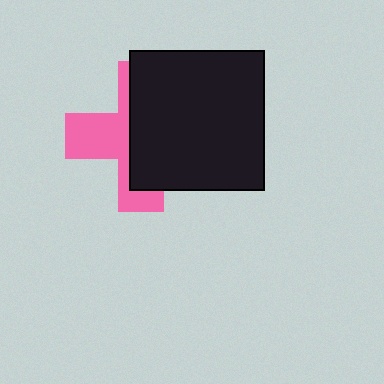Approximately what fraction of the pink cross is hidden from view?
Roughly 58% of the pink cross is hidden behind the black rectangle.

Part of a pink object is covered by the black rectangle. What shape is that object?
It is a cross.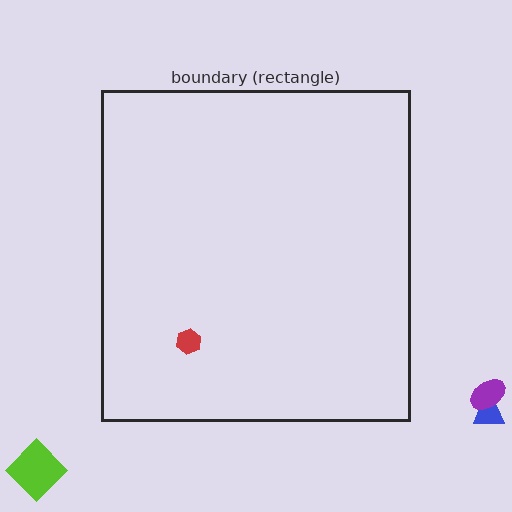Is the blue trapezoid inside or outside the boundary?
Outside.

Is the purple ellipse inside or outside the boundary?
Outside.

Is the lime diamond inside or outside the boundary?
Outside.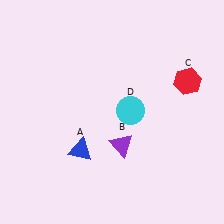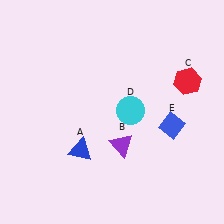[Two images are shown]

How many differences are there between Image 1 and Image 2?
There is 1 difference between the two images.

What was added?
A blue diamond (E) was added in Image 2.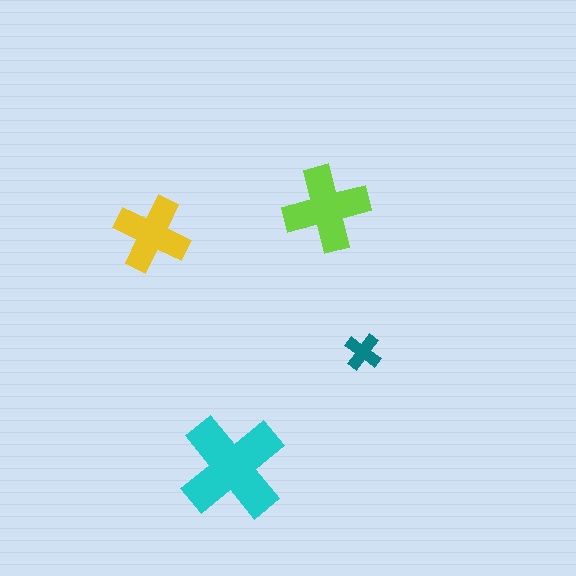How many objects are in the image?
There are 4 objects in the image.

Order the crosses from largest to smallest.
the cyan one, the lime one, the yellow one, the teal one.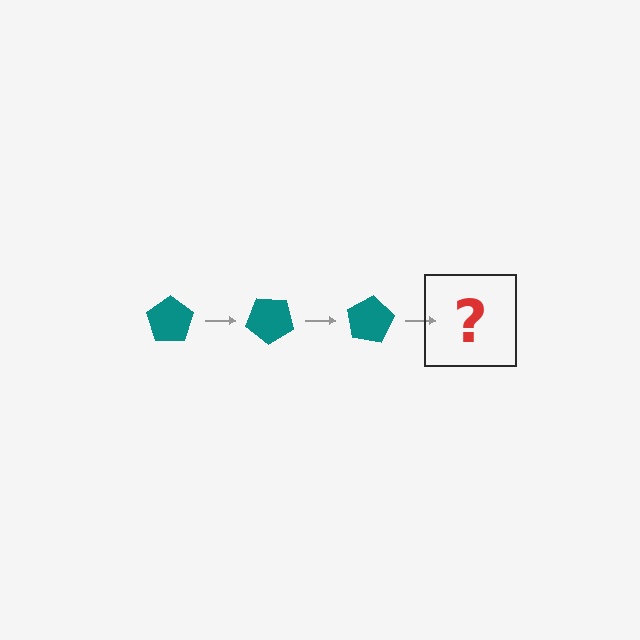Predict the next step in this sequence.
The next step is a teal pentagon rotated 120 degrees.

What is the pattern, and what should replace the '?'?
The pattern is that the pentagon rotates 40 degrees each step. The '?' should be a teal pentagon rotated 120 degrees.